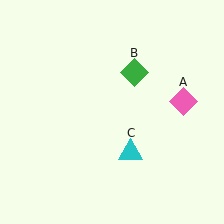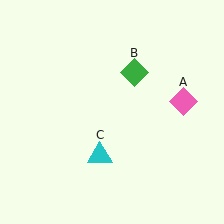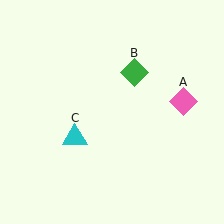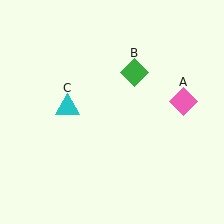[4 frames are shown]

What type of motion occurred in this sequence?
The cyan triangle (object C) rotated clockwise around the center of the scene.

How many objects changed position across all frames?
1 object changed position: cyan triangle (object C).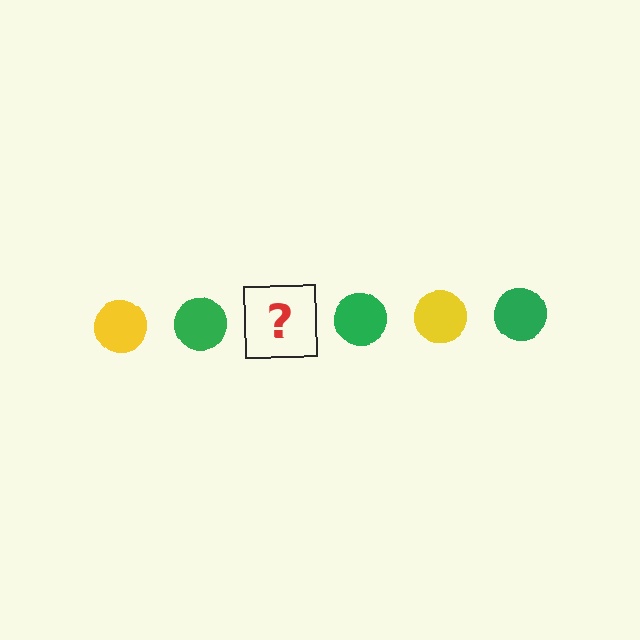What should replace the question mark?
The question mark should be replaced with a yellow circle.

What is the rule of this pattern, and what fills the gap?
The rule is that the pattern cycles through yellow, green circles. The gap should be filled with a yellow circle.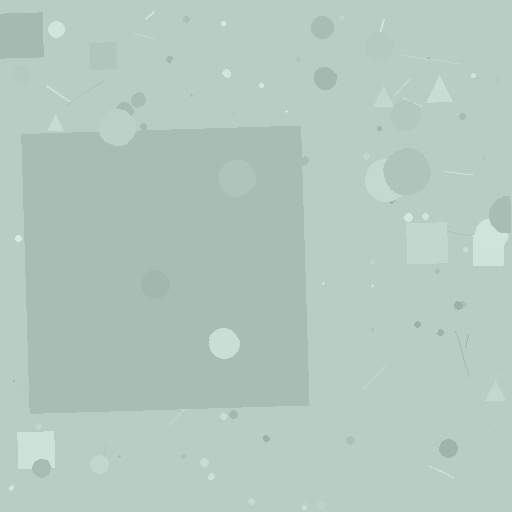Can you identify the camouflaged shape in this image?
The camouflaged shape is a square.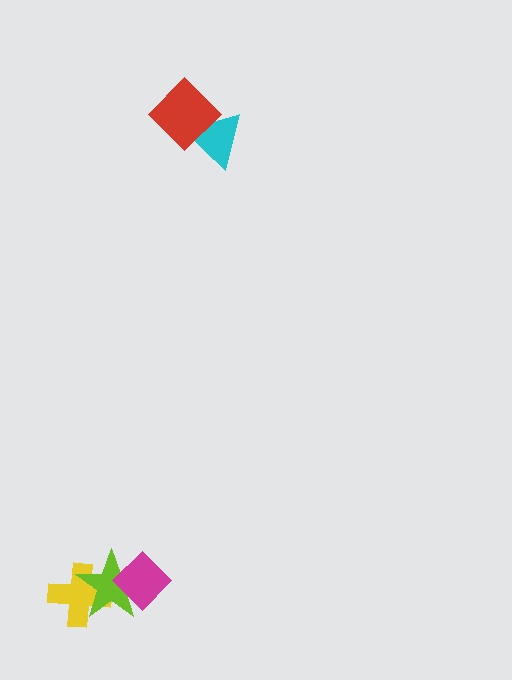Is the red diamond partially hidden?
No, no other shape covers it.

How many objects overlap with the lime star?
2 objects overlap with the lime star.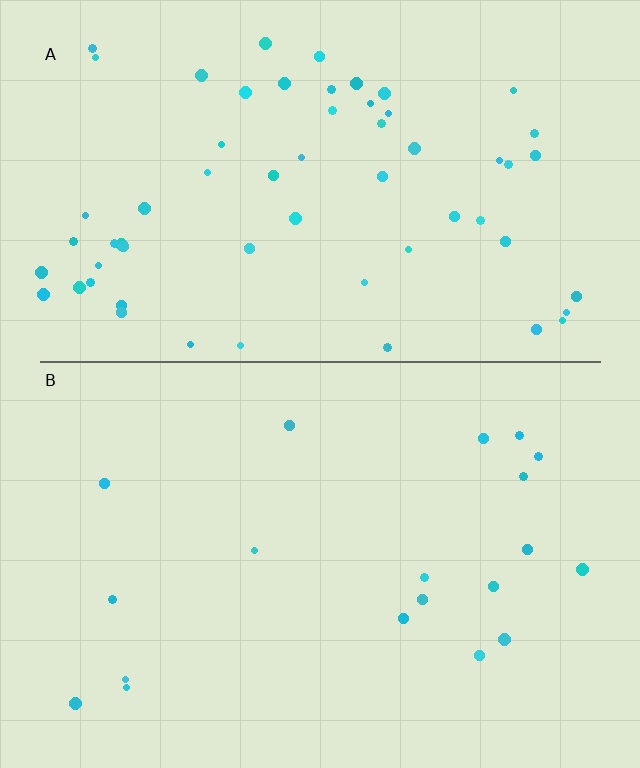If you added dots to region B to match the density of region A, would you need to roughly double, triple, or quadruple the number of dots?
Approximately triple.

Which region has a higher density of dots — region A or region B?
A (the top).